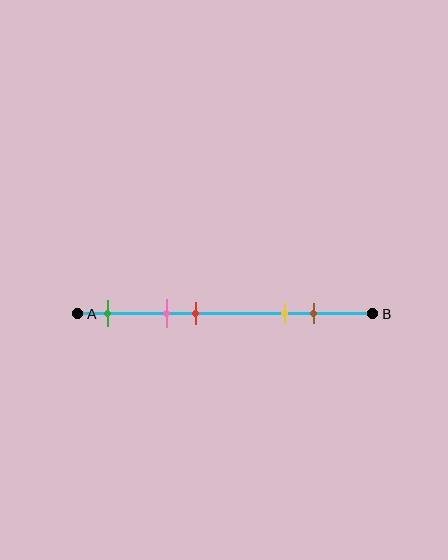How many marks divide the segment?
There are 5 marks dividing the segment.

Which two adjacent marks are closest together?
The pink and red marks are the closest adjacent pair.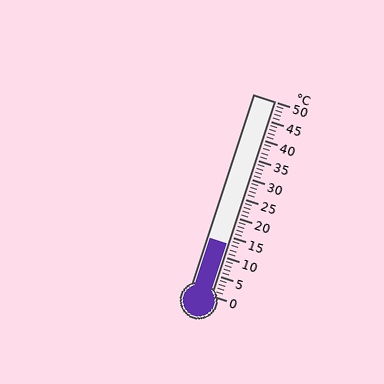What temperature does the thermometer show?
The thermometer shows approximately 13°C.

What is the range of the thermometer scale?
The thermometer scale ranges from 0°C to 50°C.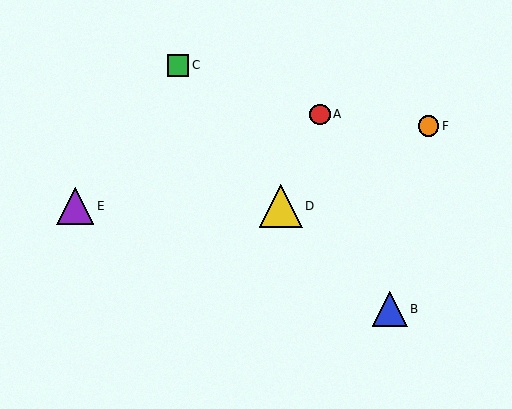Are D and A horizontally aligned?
No, D is at y≈206 and A is at y≈114.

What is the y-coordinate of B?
Object B is at y≈309.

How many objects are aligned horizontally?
2 objects (D, E) are aligned horizontally.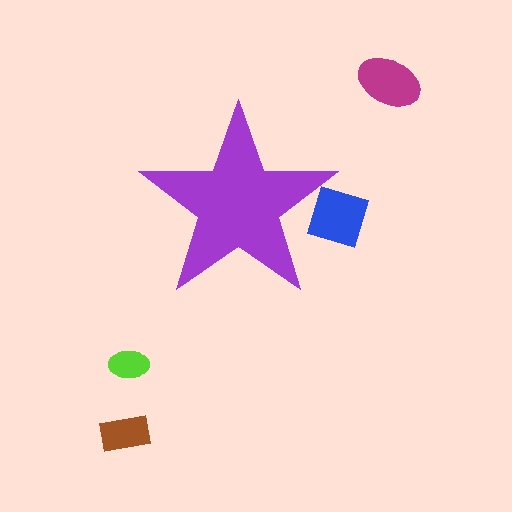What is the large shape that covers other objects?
A purple star.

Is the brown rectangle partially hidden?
No, the brown rectangle is fully visible.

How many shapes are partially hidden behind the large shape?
1 shape is partially hidden.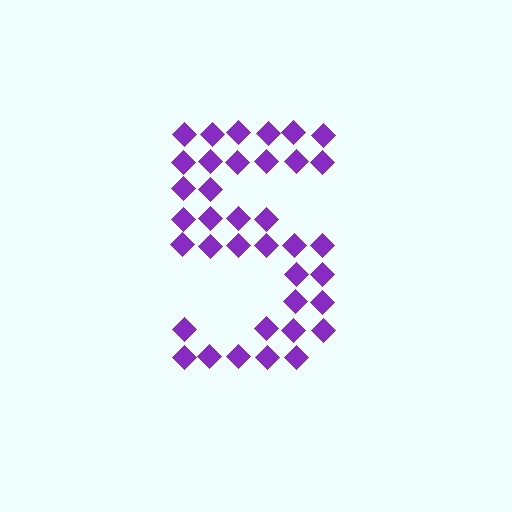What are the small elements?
The small elements are diamonds.